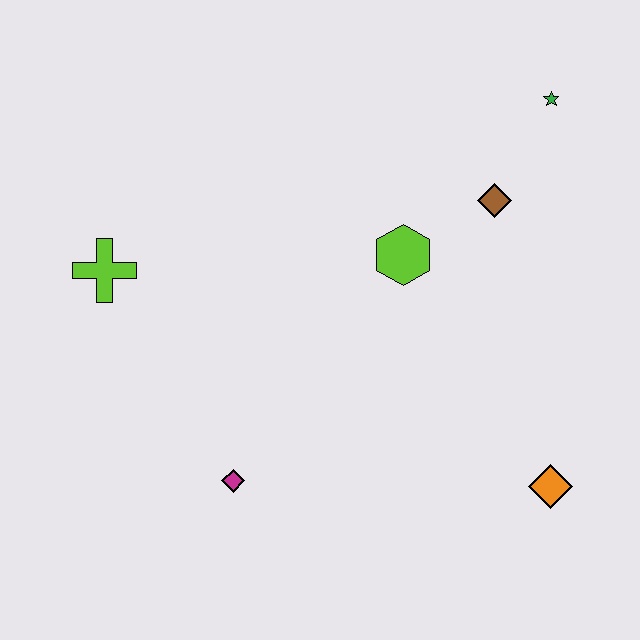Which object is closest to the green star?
The brown diamond is closest to the green star.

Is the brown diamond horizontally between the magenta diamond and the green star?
Yes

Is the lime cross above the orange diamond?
Yes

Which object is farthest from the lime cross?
The orange diamond is farthest from the lime cross.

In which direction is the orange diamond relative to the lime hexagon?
The orange diamond is below the lime hexagon.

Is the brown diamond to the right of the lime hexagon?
Yes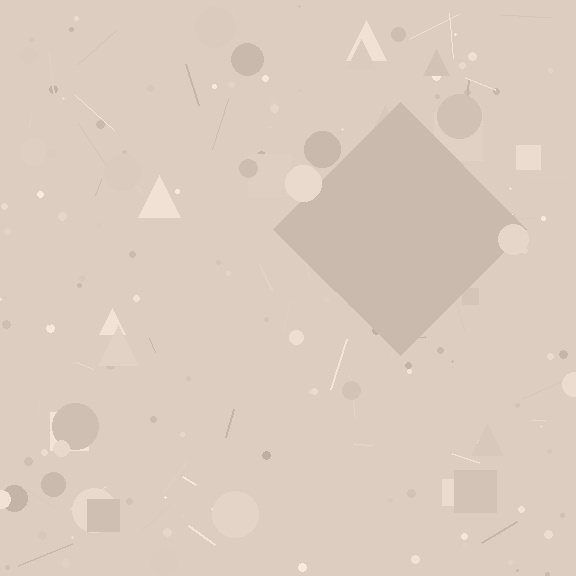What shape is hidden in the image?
A diamond is hidden in the image.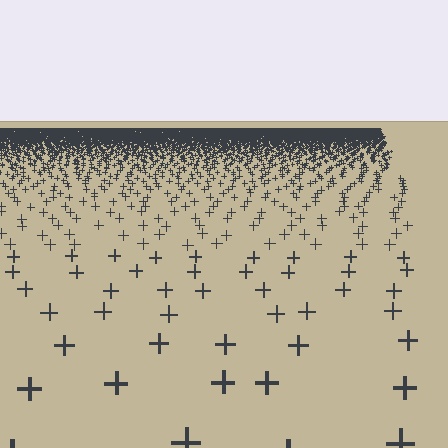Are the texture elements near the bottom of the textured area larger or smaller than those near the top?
Larger. Near the bottom, elements are closer to the viewer and appear at a bigger on-screen size.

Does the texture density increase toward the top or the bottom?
Density increases toward the top.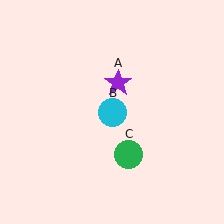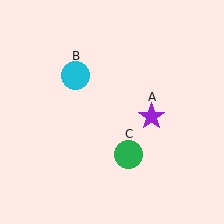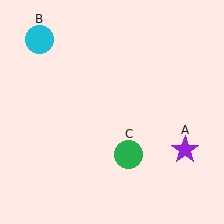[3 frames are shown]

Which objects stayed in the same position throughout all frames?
Green circle (object C) remained stationary.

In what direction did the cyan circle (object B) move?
The cyan circle (object B) moved up and to the left.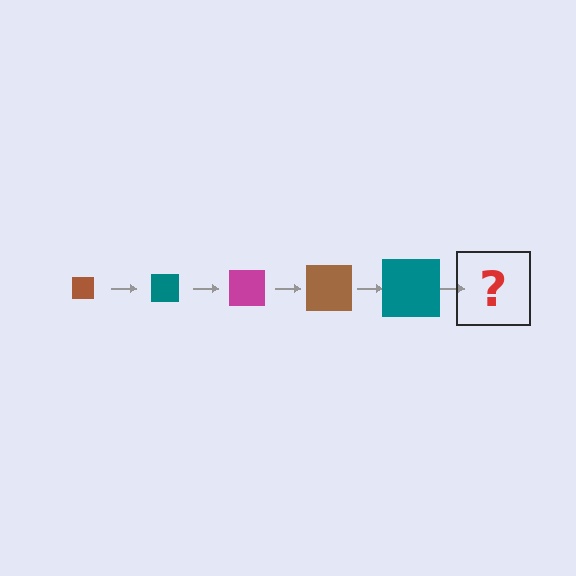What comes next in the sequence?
The next element should be a magenta square, larger than the previous one.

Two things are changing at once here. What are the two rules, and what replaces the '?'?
The two rules are that the square grows larger each step and the color cycles through brown, teal, and magenta. The '?' should be a magenta square, larger than the previous one.